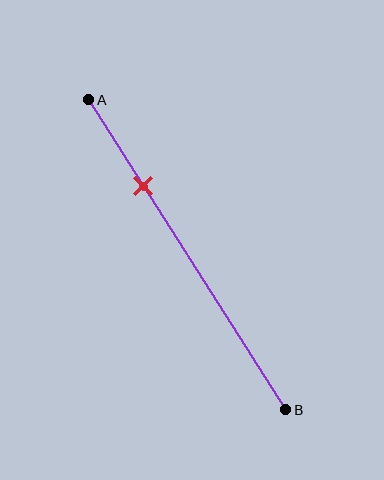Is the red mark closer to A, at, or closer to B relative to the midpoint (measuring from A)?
The red mark is closer to point A than the midpoint of segment AB.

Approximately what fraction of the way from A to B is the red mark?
The red mark is approximately 30% of the way from A to B.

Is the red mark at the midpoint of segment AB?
No, the mark is at about 30% from A, not at the 50% midpoint.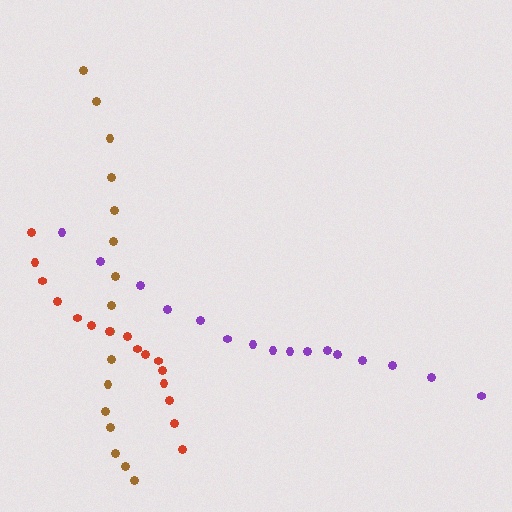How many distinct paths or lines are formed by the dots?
There are 3 distinct paths.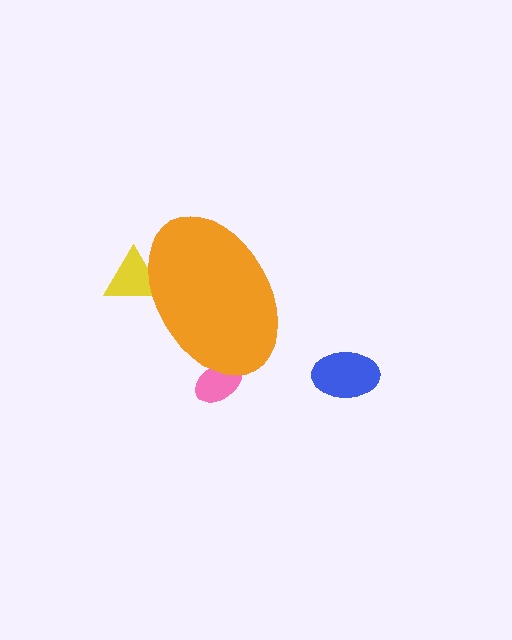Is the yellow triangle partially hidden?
Yes, the yellow triangle is partially hidden behind the orange ellipse.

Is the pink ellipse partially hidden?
Yes, the pink ellipse is partially hidden behind the orange ellipse.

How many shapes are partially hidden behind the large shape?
2 shapes are partially hidden.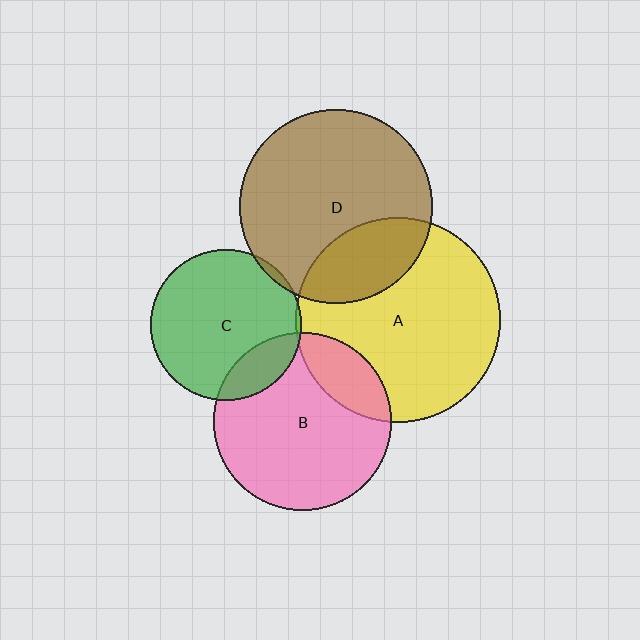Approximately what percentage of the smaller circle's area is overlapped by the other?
Approximately 15%.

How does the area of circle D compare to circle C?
Approximately 1.7 times.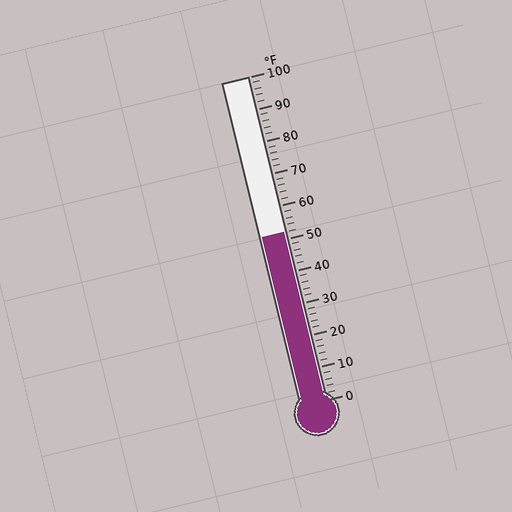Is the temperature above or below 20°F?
The temperature is above 20°F.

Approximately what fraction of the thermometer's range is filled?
The thermometer is filled to approximately 50% of its range.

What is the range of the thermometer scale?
The thermometer scale ranges from 0°F to 100°F.